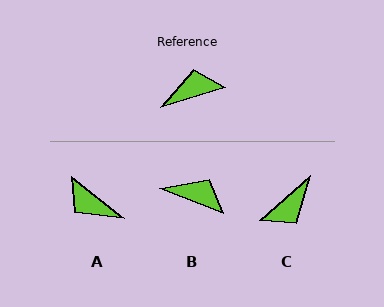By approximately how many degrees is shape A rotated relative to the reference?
Approximately 125 degrees counter-clockwise.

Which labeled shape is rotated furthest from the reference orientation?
C, about 155 degrees away.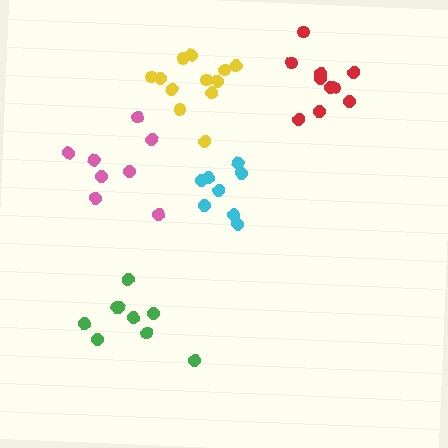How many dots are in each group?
Group 1: 8 dots, Group 2: 9 dots, Group 3: 10 dots, Group 4: 8 dots, Group 5: 12 dots (47 total).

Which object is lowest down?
The green cluster is bottommost.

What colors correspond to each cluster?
The clusters are colored: pink, green, red, cyan, yellow.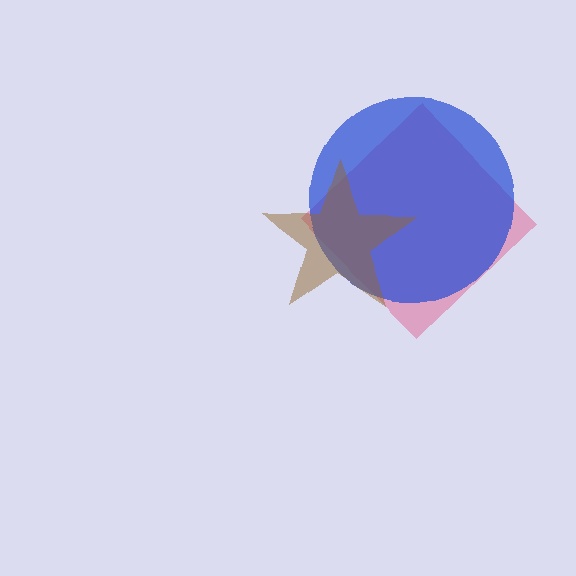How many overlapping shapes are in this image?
There are 3 overlapping shapes in the image.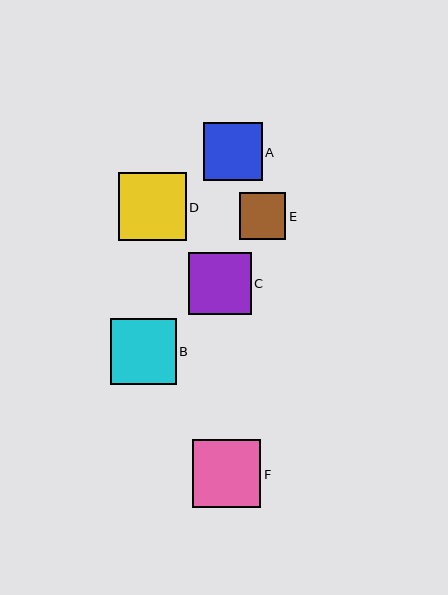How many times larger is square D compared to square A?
Square D is approximately 1.2 times the size of square A.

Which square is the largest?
Square F is the largest with a size of approximately 68 pixels.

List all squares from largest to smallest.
From largest to smallest: F, D, B, C, A, E.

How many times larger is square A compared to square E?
Square A is approximately 1.3 times the size of square E.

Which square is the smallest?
Square E is the smallest with a size of approximately 46 pixels.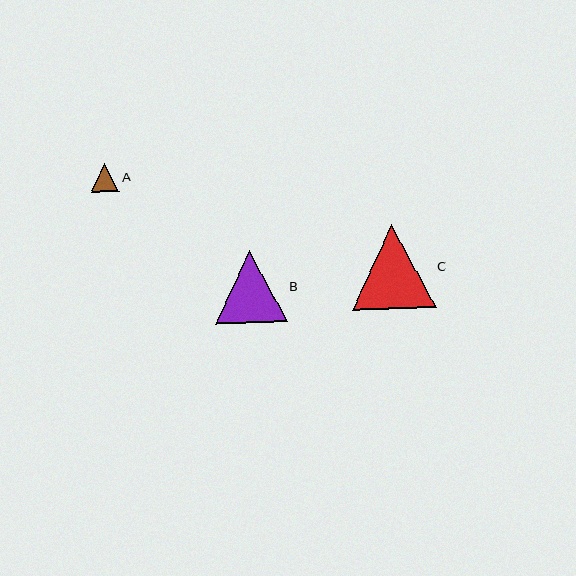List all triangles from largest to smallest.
From largest to smallest: C, B, A.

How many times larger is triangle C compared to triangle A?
Triangle C is approximately 3.0 times the size of triangle A.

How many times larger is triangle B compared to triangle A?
Triangle B is approximately 2.5 times the size of triangle A.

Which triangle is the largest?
Triangle C is the largest with a size of approximately 84 pixels.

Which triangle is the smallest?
Triangle A is the smallest with a size of approximately 28 pixels.